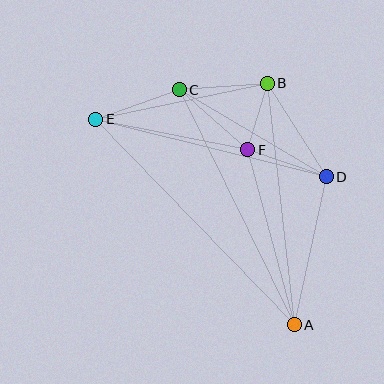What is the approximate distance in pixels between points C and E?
The distance between C and E is approximately 88 pixels.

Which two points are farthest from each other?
Points A and E are farthest from each other.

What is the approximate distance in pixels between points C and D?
The distance between C and D is approximately 171 pixels.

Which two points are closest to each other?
Points B and F are closest to each other.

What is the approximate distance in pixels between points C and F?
The distance between C and F is approximately 91 pixels.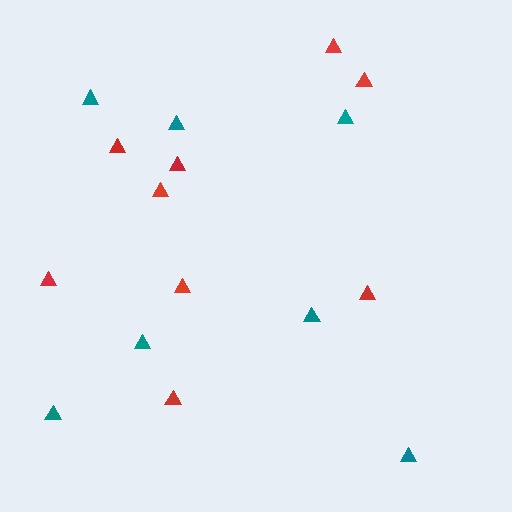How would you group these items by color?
There are 2 groups: one group of teal triangles (7) and one group of red triangles (9).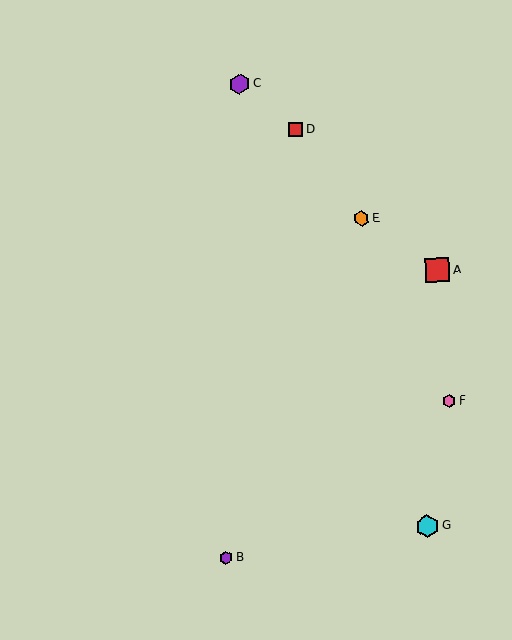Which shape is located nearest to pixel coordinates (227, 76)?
The purple hexagon (labeled C) at (240, 84) is nearest to that location.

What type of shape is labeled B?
Shape B is a purple hexagon.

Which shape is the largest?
The red square (labeled A) is the largest.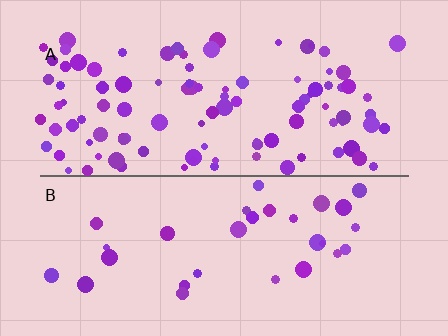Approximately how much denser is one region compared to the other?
Approximately 3.3× — region A over region B.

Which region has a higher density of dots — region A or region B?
A (the top).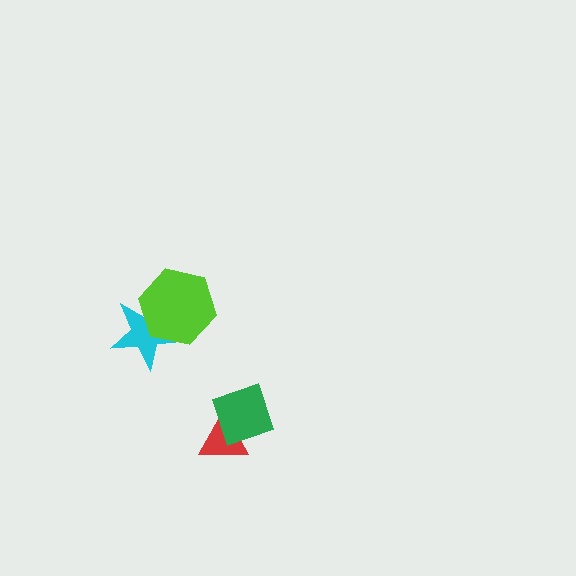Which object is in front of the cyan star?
The lime hexagon is in front of the cyan star.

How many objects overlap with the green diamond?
1 object overlaps with the green diamond.